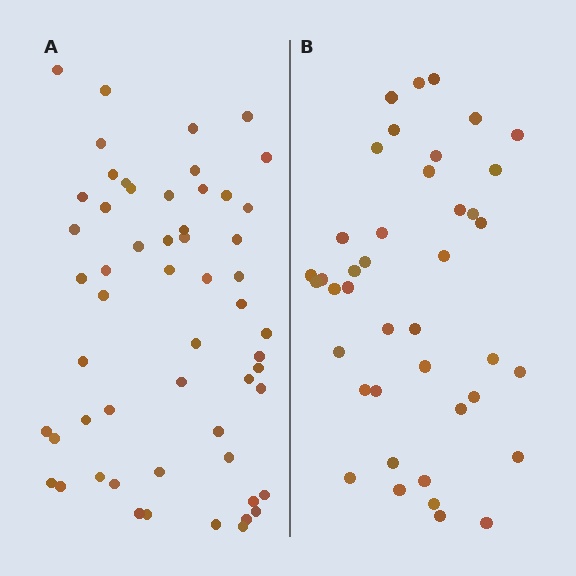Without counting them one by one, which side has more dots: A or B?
Region A (the left region) has more dots.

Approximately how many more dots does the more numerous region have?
Region A has approximately 15 more dots than region B.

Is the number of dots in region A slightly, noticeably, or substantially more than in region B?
Region A has noticeably more, but not dramatically so. The ratio is roughly 1.4 to 1.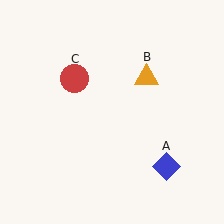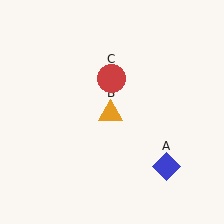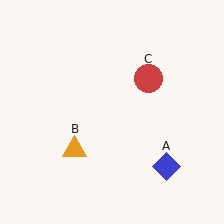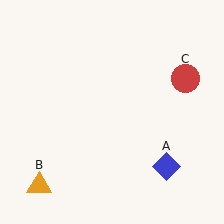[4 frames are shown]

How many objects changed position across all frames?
2 objects changed position: orange triangle (object B), red circle (object C).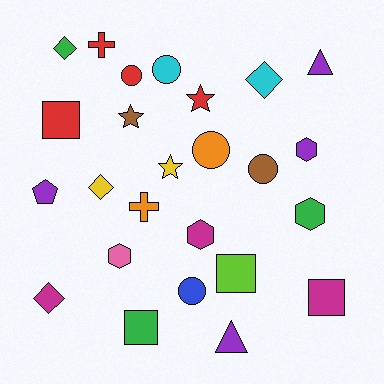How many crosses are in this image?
There are 2 crosses.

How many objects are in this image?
There are 25 objects.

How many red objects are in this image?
There are 4 red objects.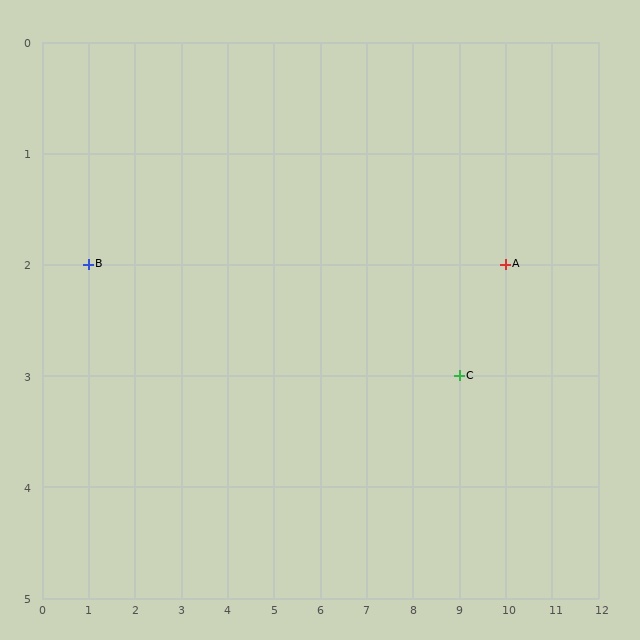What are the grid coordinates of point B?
Point B is at grid coordinates (1, 2).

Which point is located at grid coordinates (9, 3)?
Point C is at (9, 3).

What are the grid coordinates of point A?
Point A is at grid coordinates (10, 2).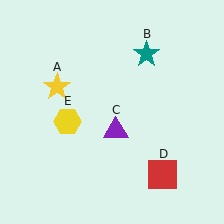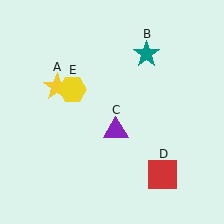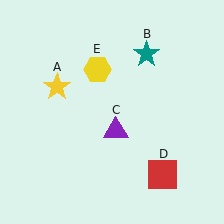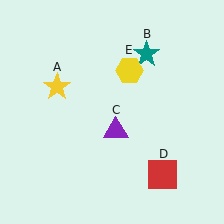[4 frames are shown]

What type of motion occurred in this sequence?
The yellow hexagon (object E) rotated clockwise around the center of the scene.